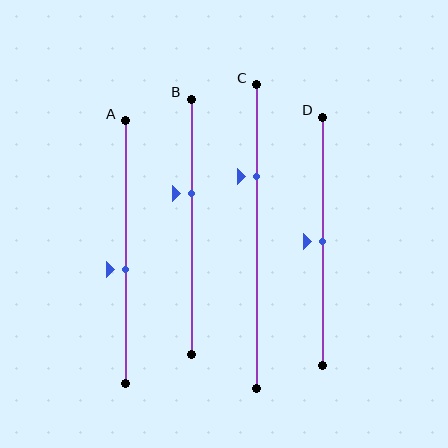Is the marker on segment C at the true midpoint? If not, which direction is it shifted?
No, the marker on segment C is shifted upward by about 20% of the segment length.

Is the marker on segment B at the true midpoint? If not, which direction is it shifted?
No, the marker on segment B is shifted upward by about 13% of the segment length.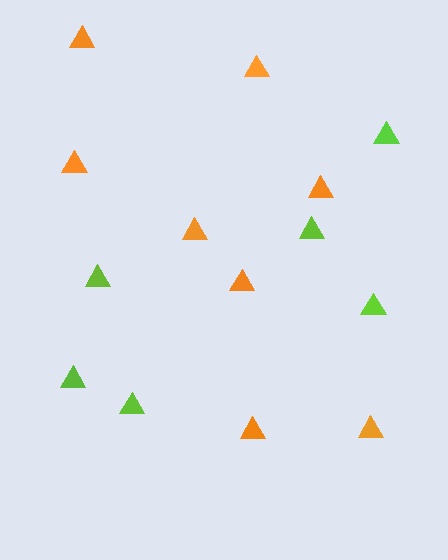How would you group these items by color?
There are 2 groups: one group of orange triangles (8) and one group of lime triangles (6).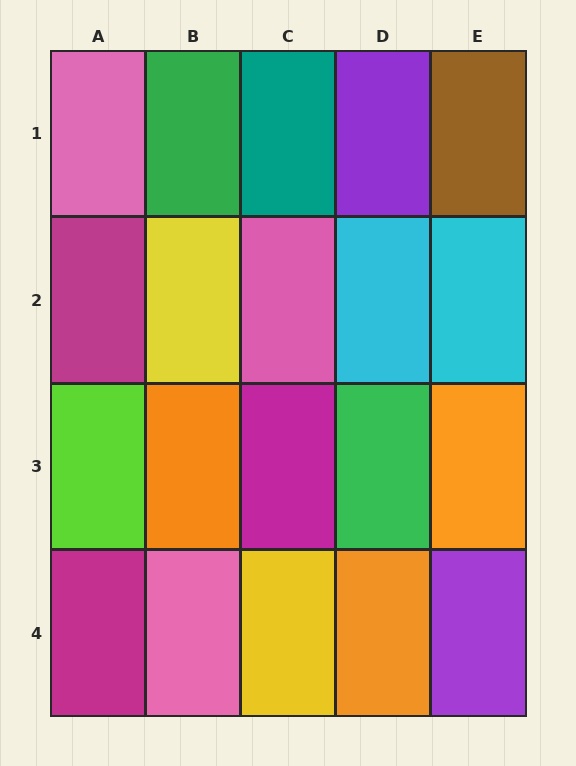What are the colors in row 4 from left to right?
Magenta, pink, yellow, orange, purple.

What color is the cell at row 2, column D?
Cyan.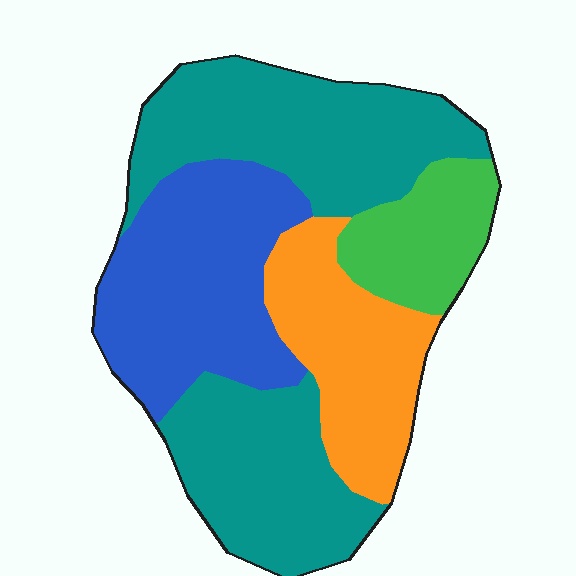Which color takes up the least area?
Green, at roughly 10%.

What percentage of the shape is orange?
Orange takes up between a sixth and a third of the shape.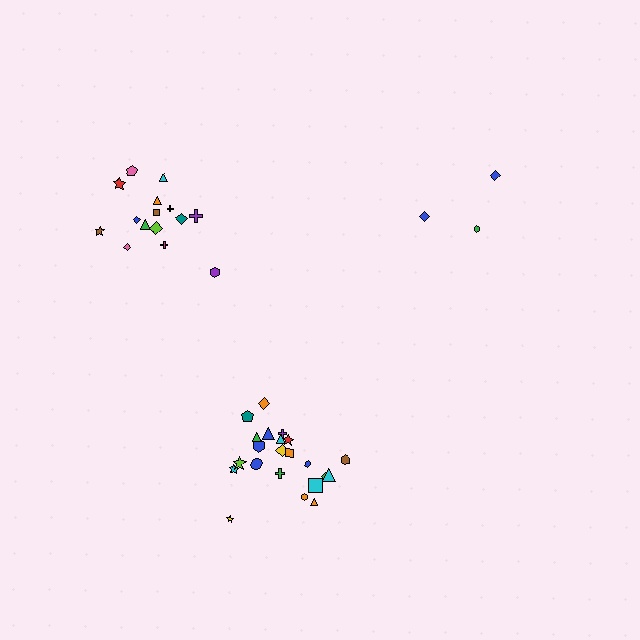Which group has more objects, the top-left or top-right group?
The top-left group.